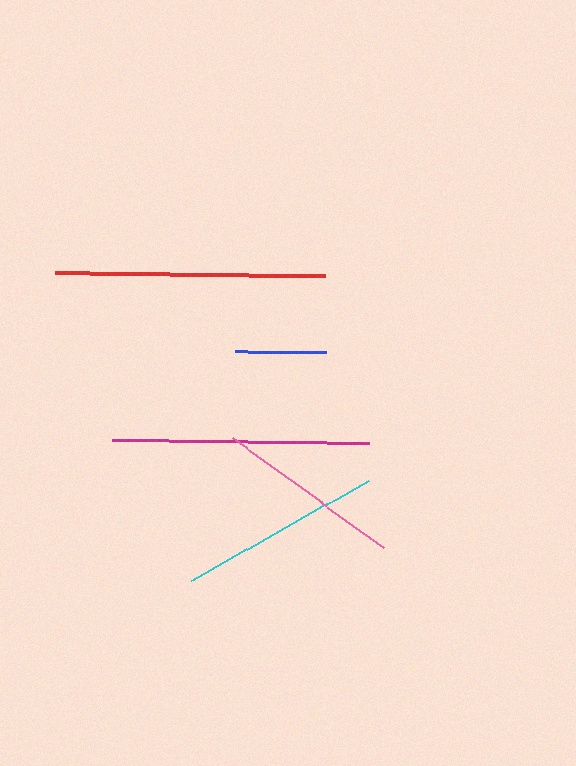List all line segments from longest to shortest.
From longest to shortest: red, magenta, cyan, pink, blue.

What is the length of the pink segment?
The pink segment is approximately 187 pixels long.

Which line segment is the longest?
The red line is the longest at approximately 269 pixels.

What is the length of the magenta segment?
The magenta segment is approximately 257 pixels long.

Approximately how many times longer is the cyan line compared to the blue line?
The cyan line is approximately 2.2 times the length of the blue line.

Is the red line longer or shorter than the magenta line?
The red line is longer than the magenta line.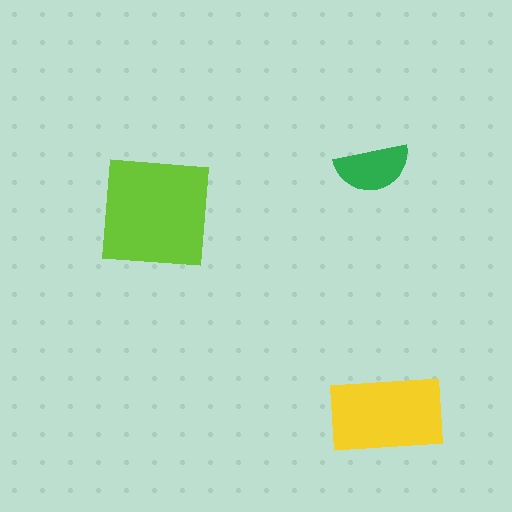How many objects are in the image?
There are 3 objects in the image.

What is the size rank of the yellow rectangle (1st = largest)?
2nd.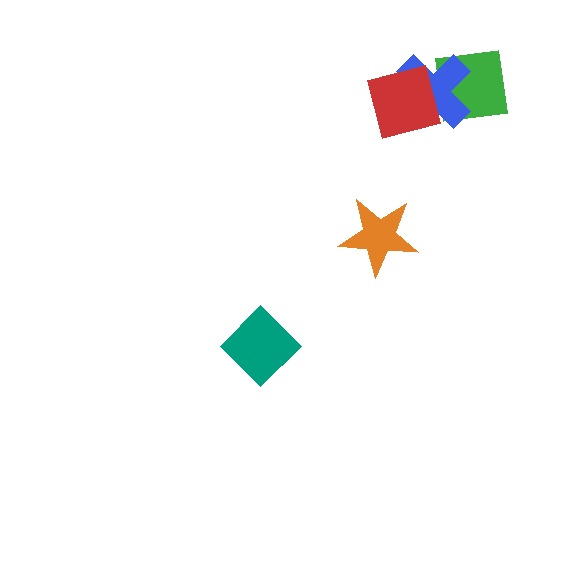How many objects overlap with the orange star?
0 objects overlap with the orange star.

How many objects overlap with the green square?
1 object overlaps with the green square.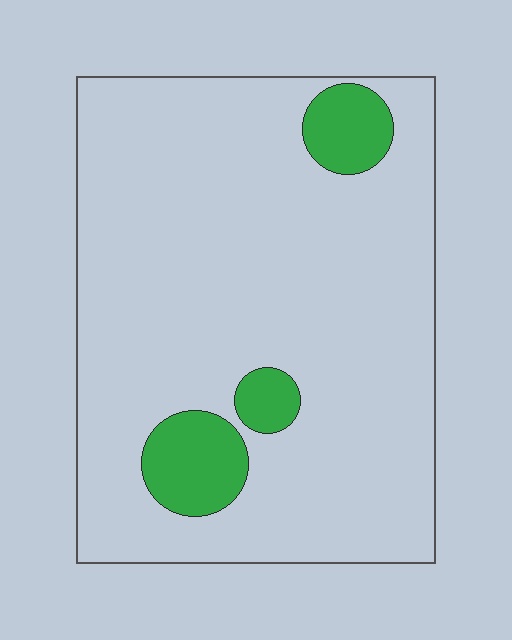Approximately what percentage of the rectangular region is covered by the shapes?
Approximately 10%.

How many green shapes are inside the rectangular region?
3.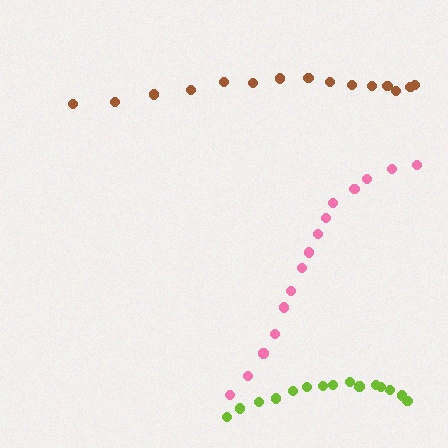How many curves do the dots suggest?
There are 3 distinct paths.